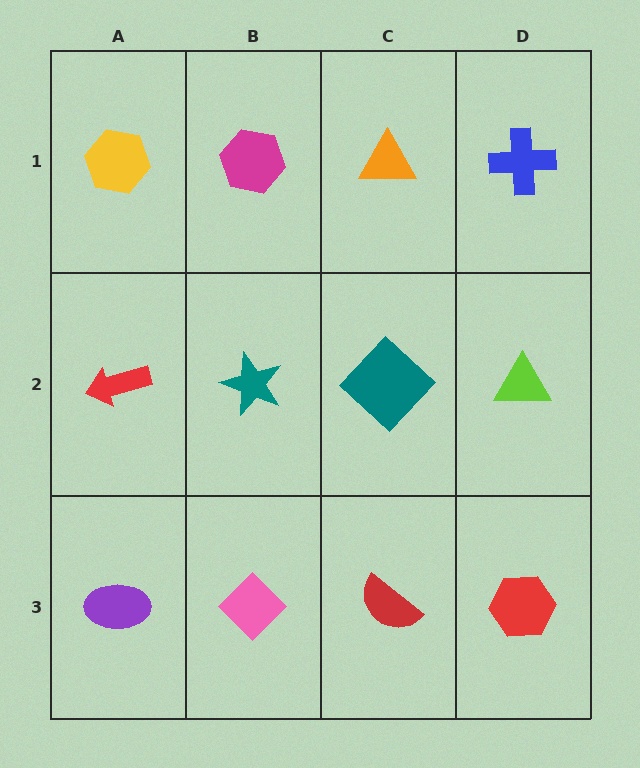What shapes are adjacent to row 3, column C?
A teal diamond (row 2, column C), a pink diamond (row 3, column B), a red hexagon (row 3, column D).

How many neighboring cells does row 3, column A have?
2.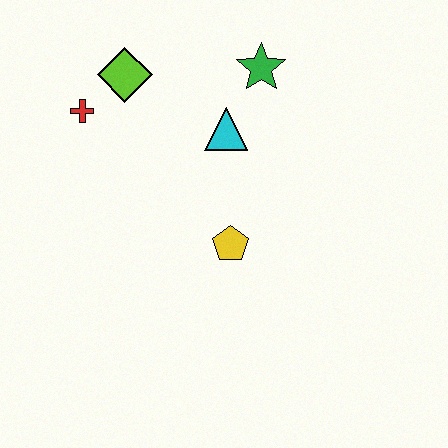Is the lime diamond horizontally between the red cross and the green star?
Yes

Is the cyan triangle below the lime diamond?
Yes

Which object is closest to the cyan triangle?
The green star is closest to the cyan triangle.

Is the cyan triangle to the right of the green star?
No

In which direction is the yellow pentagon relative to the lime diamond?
The yellow pentagon is below the lime diamond.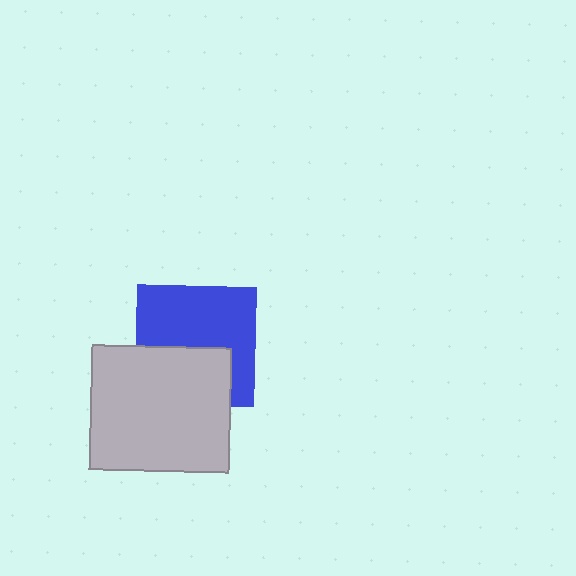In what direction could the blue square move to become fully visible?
The blue square could move up. That would shift it out from behind the light gray rectangle entirely.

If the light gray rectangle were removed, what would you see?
You would see the complete blue square.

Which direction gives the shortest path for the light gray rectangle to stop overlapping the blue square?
Moving down gives the shortest separation.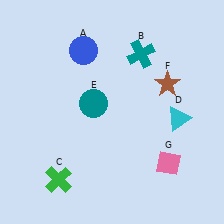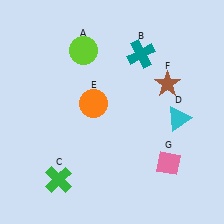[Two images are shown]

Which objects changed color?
A changed from blue to lime. E changed from teal to orange.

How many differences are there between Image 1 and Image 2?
There are 2 differences between the two images.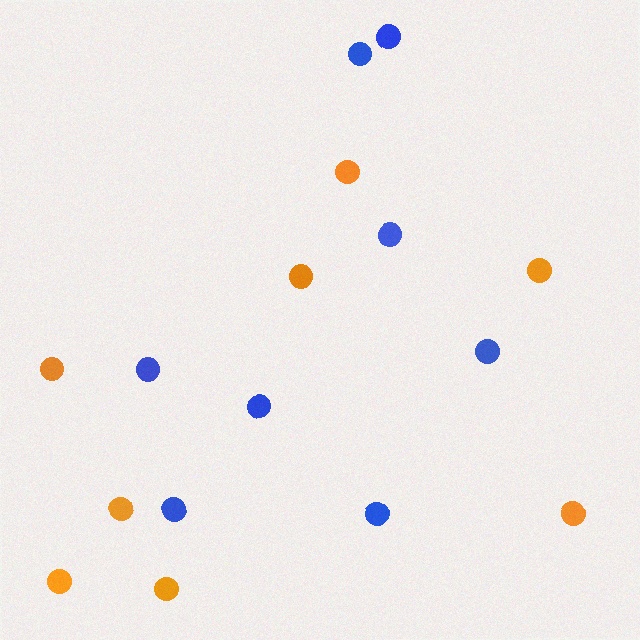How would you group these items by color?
There are 2 groups: one group of blue circles (8) and one group of orange circles (8).